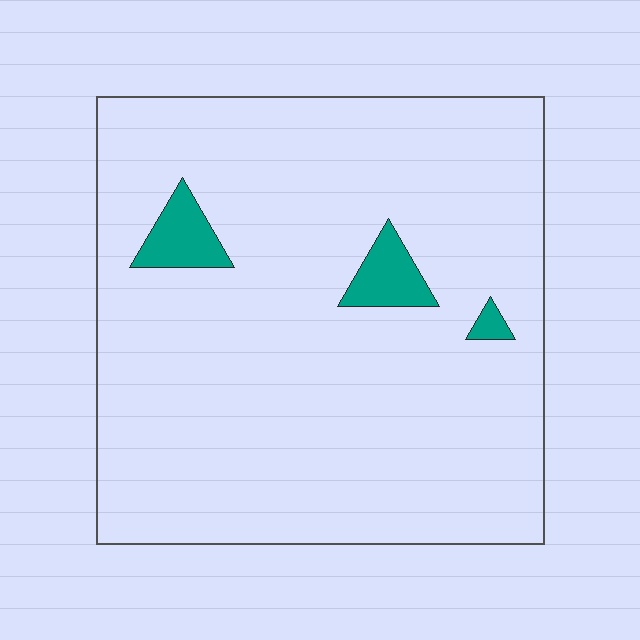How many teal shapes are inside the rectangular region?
3.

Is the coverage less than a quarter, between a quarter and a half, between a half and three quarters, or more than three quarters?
Less than a quarter.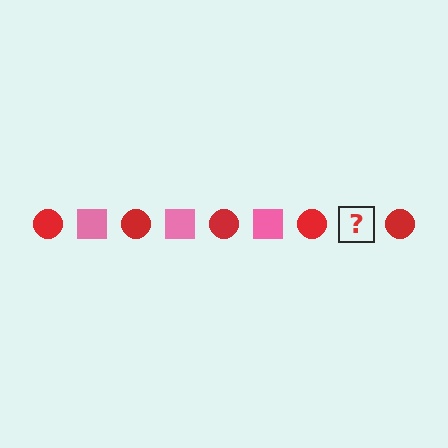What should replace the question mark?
The question mark should be replaced with a pink square.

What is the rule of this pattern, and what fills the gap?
The rule is that the pattern alternates between red circle and pink square. The gap should be filled with a pink square.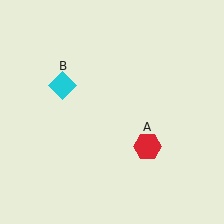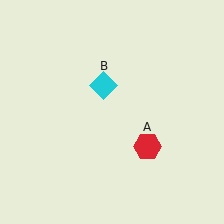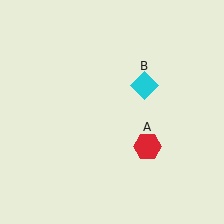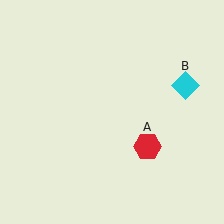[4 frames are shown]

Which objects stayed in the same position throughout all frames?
Red hexagon (object A) remained stationary.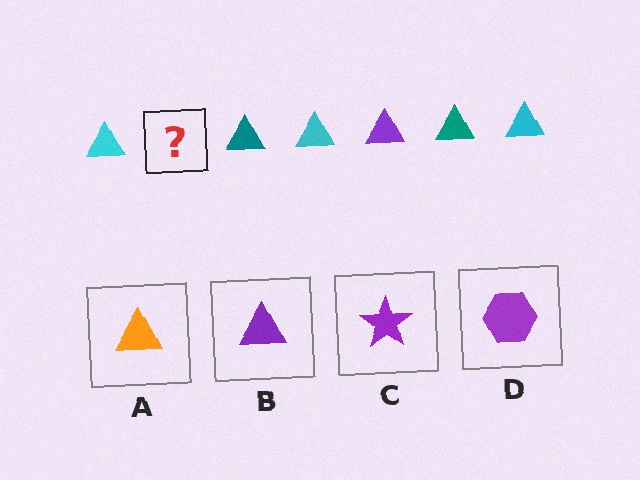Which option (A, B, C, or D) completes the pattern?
B.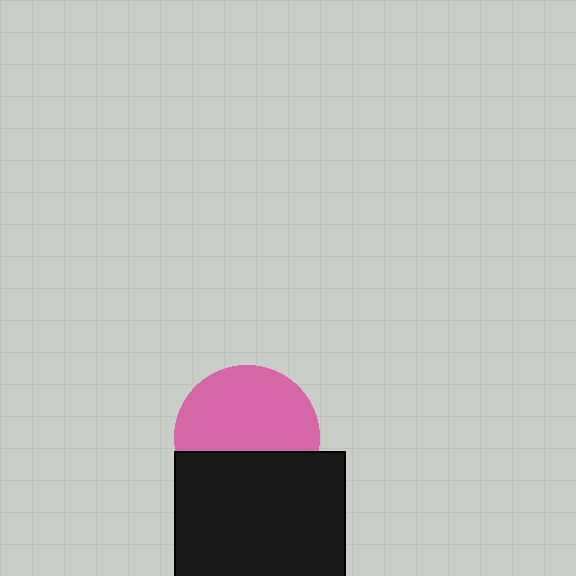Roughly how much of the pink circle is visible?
About half of it is visible (roughly 62%).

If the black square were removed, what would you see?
You would see the complete pink circle.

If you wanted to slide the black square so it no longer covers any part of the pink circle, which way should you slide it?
Slide it down — that is the most direct way to separate the two shapes.